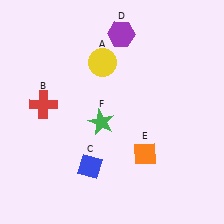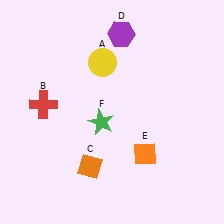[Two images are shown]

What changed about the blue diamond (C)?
In Image 1, C is blue. In Image 2, it changed to orange.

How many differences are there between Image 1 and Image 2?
There is 1 difference between the two images.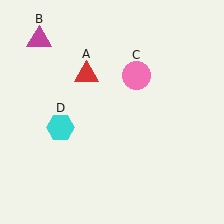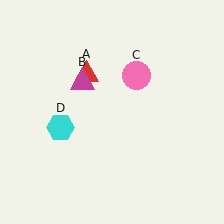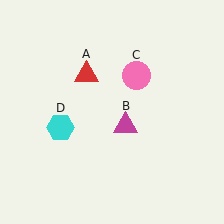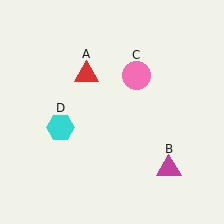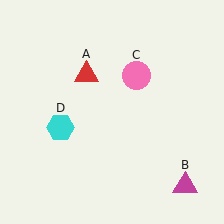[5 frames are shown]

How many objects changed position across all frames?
1 object changed position: magenta triangle (object B).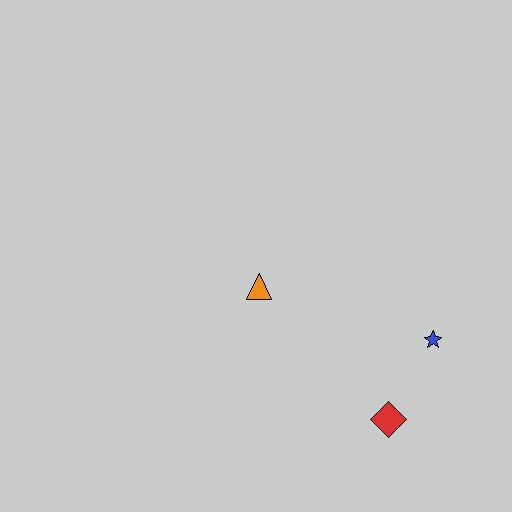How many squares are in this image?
There are no squares.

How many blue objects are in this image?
There is 1 blue object.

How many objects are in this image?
There are 3 objects.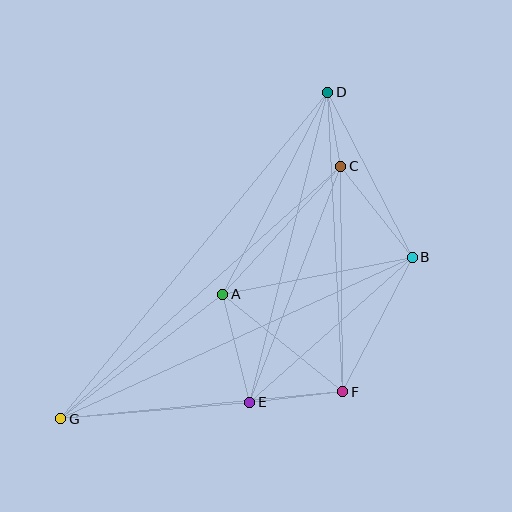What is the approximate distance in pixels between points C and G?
The distance between C and G is approximately 377 pixels.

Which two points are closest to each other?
Points C and D are closest to each other.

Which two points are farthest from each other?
Points D and G are farthest from each other.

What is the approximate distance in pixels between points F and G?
The distance between F and G is approximately 283 pixels.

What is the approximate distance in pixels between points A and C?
The distance between A and C is approximately 174 pixels.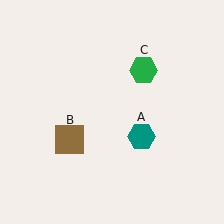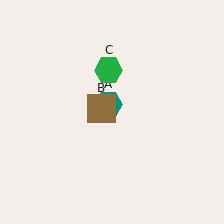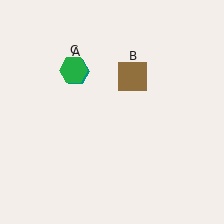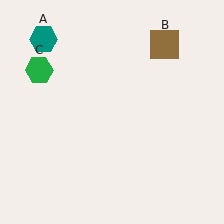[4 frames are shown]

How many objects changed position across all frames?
3 objects changed position: teal hexagon (object A), brown square (object B), green hexagon (object C).